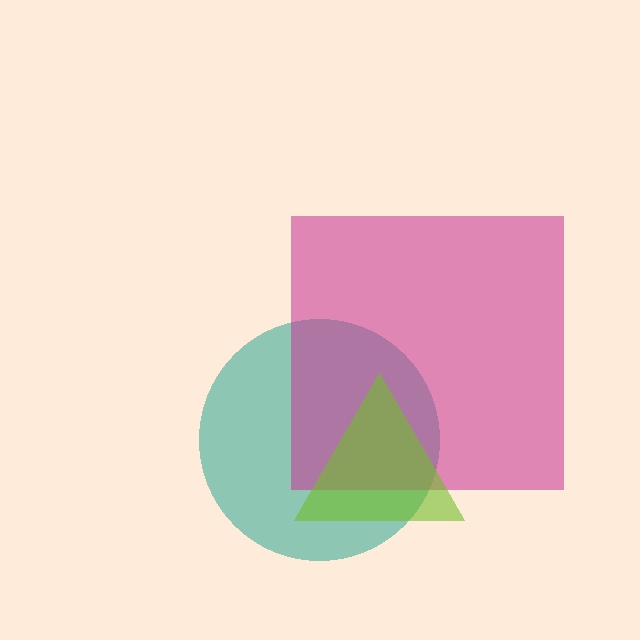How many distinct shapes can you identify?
There are 3 distinct shapes: a teal circle, a magenta square, a lime triangle.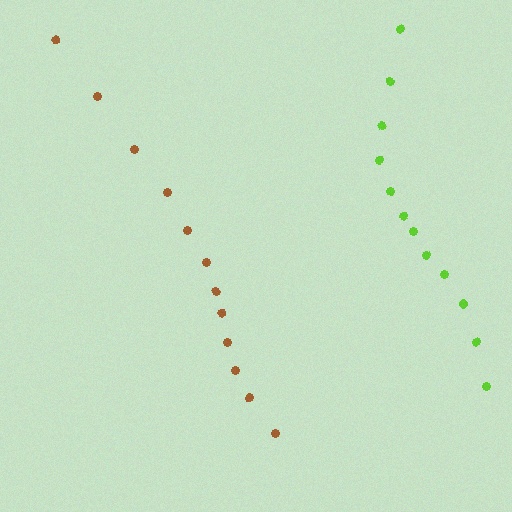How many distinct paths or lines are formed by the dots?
There are 2 distinct paths.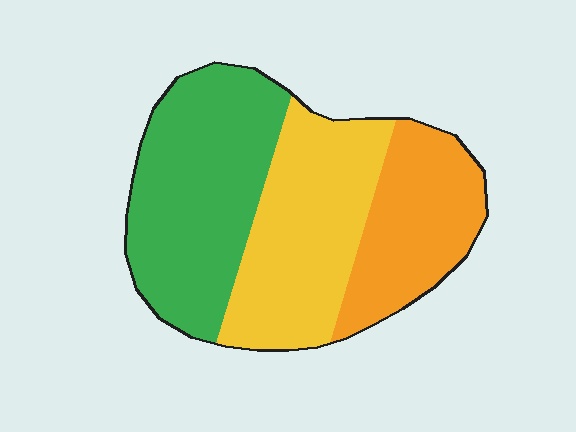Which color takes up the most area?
Green, at roughly 40%.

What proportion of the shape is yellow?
Yellow covers 35% of the shape.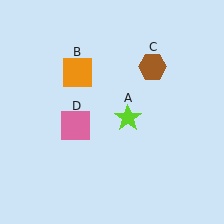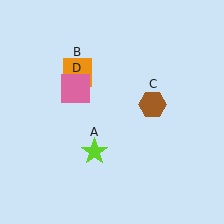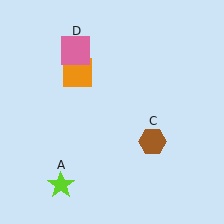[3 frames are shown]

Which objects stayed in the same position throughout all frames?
Orange square (object B) remained stationary.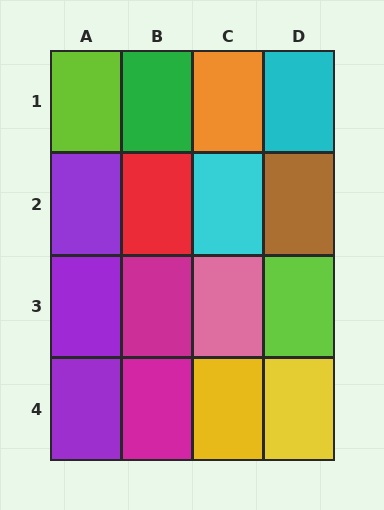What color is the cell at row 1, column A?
Lime.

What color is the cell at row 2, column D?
Brown.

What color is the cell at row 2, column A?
Purple.